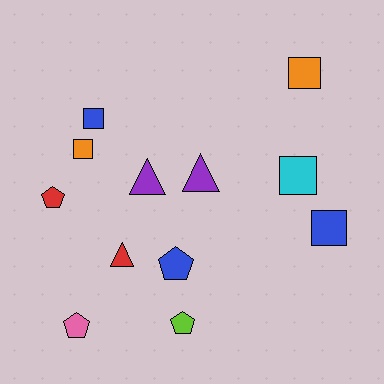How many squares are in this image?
There are 5 squares.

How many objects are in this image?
There are 12 objects.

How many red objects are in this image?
There are 2 red objects.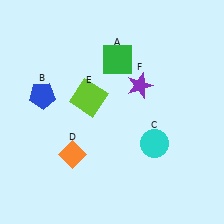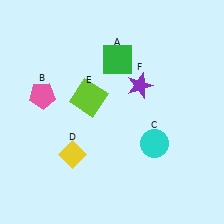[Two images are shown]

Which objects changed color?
B changed from blue to pink. D changed from orange to yellow.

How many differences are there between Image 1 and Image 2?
There are 2 differences between the two images.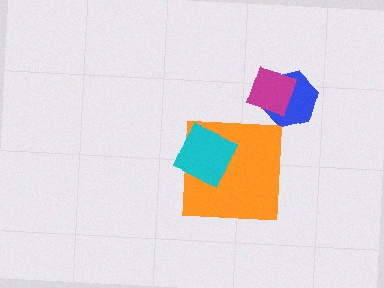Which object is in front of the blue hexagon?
The magenta diamond is in front of the blue hexagon.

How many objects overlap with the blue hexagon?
1 object overlaps with the blue hexagon.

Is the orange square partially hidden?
Yes, it is partially covered by another shape.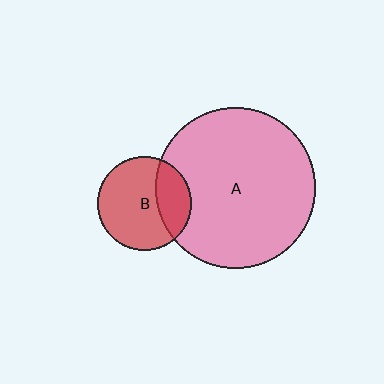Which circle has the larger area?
Circle A (pink).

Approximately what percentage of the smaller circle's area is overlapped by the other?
Approximately 30%.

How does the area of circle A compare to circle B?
Approximately 2.9 times.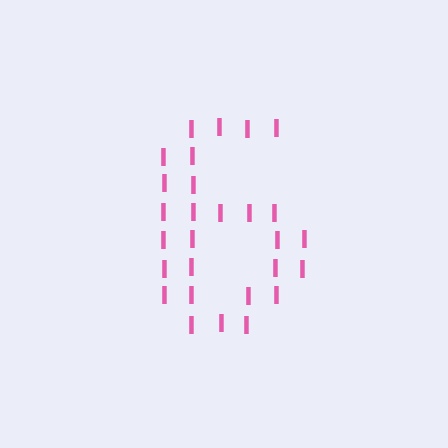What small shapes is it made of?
It is made of small letter I's.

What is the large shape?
The large shape is the digit 6.